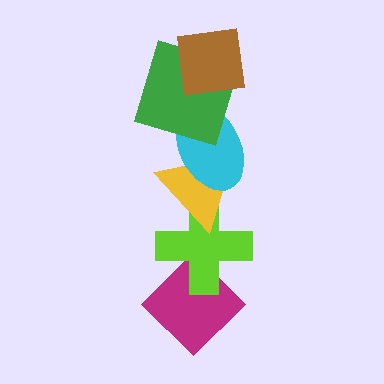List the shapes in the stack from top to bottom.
From top to bottom: the brown square, the green square, the cyan ellipse, the yellow triangle, the lime cross, the magenta diamond.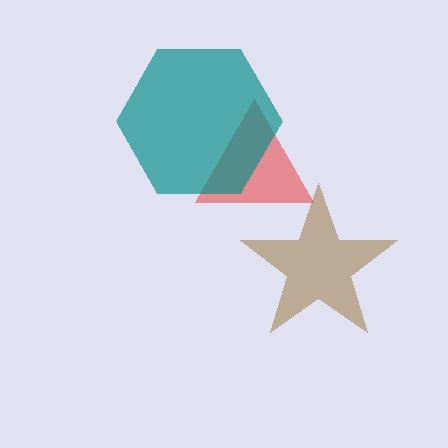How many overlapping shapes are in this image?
There are 3 overlapping shapes in the image.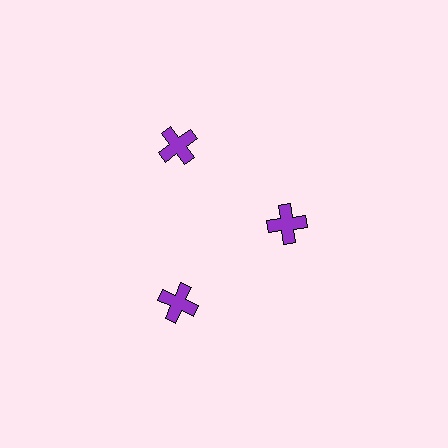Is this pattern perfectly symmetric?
No. The 3 purple crosses are arranged in a ring, but one element near the 3 o'clock position is pulled inward toward the center, breaking the 3-fold rotational symmetry.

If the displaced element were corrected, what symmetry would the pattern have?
It would have 3-fold rotational symmetry — the pattern would map onto itself every 120 degrees.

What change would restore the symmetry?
The symmetry would be restored by moving it outward, back onto the ring so that all 3 crosses sit at equal angles and equal distance from the center.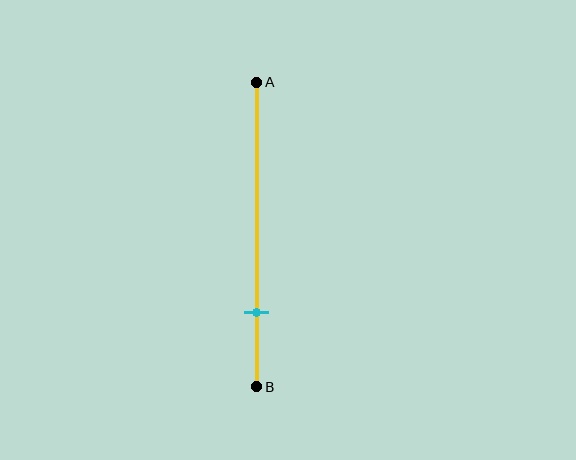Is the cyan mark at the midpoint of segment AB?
No, the mark is at about 75% from A, not at the 50% midpoint.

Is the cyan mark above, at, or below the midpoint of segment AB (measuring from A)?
The cyan mark is below the midpoint of segment AB.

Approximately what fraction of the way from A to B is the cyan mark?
The cyan mark is approximately 75% of the way from A to B.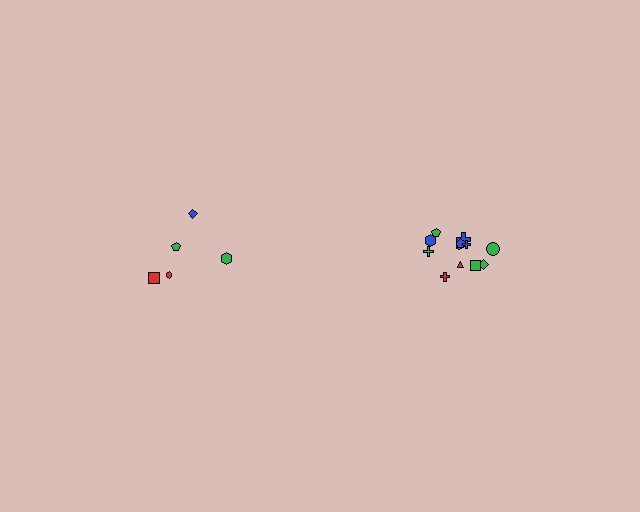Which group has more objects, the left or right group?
The right group.